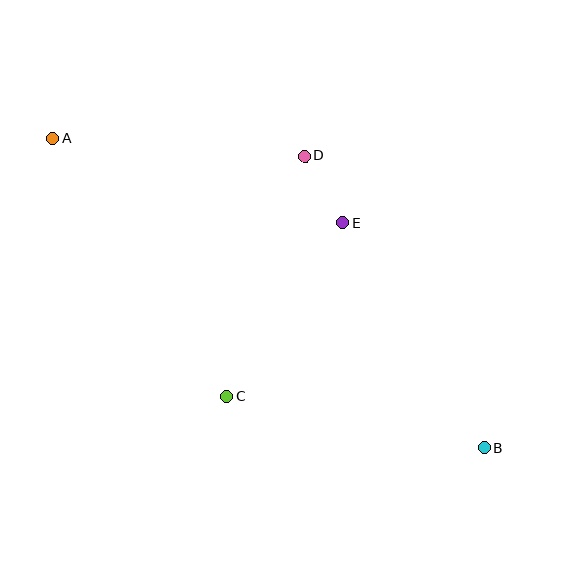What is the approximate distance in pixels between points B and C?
The distance between B and C is approximately 263 pixels.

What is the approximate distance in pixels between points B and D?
The distance between B and D is approximately 343 pixels.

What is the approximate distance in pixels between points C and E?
The distance between C and E is approximately 209 pixels.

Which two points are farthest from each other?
Points A and B are farthest from each other.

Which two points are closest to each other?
Points D and E are closest to each other.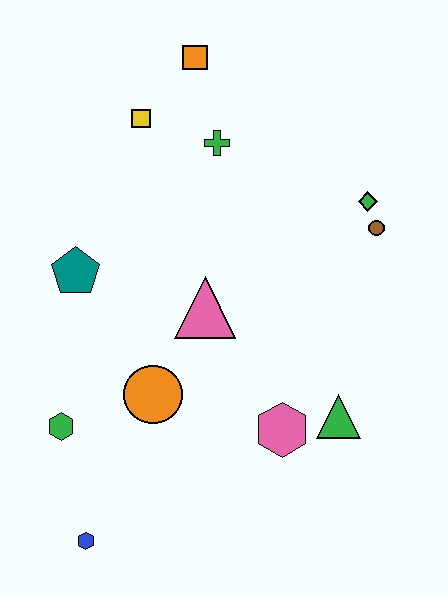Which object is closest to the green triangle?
The pink hexagon is closest to the green triangle.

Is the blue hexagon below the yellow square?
Yes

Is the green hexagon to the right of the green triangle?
No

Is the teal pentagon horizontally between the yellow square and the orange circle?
No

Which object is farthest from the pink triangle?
The blue hexagon is farthest from the pink triangle.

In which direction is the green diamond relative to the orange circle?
The green diamond is to the right of the orange circle.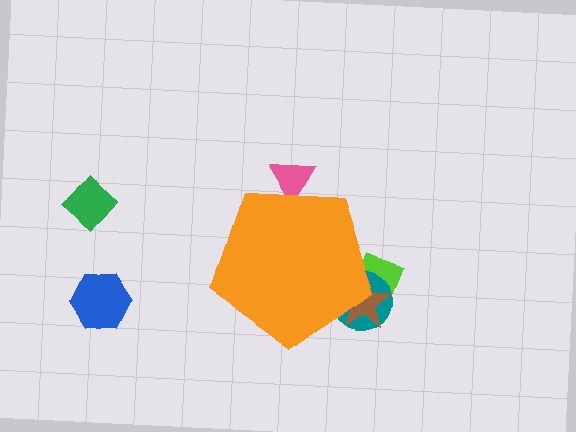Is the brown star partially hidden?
Yes, the brown star is partially hidden behind the orange pentagon.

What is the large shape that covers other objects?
An orange pentagon.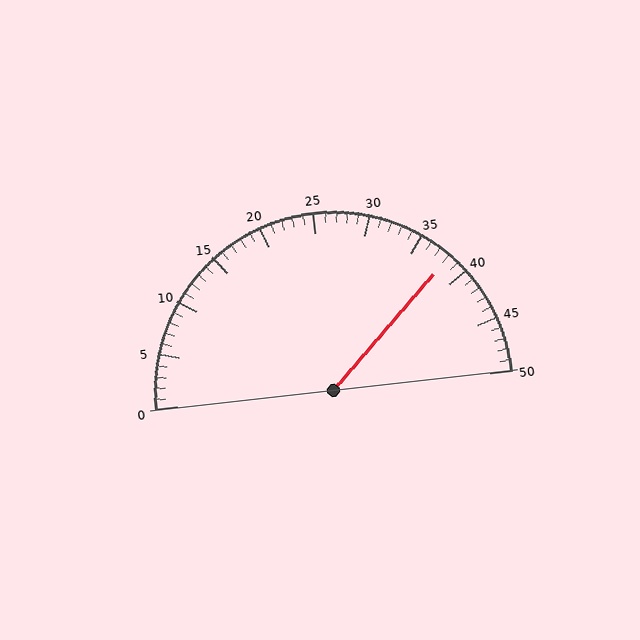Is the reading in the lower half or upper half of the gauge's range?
The reading is in the upper half of the range (0 to 50).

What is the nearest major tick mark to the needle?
The nearest major tick mark is 40.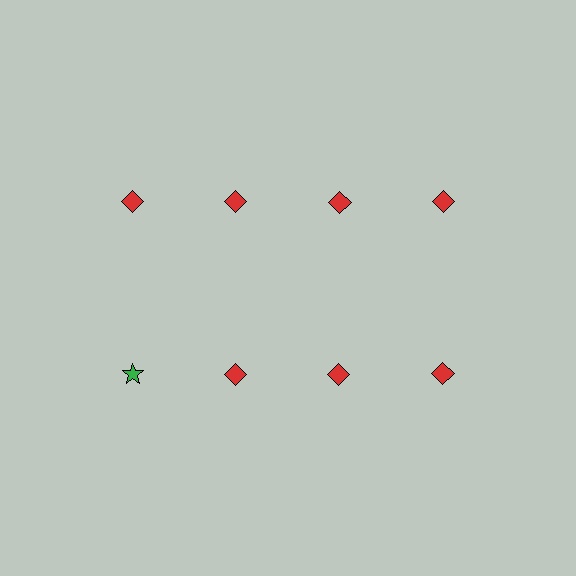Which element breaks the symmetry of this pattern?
The green star in the second row, leftmost column breaks the symmetry. All other shapes are red diamonds.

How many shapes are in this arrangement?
There are 8 shapes arranged in a grid pattern.